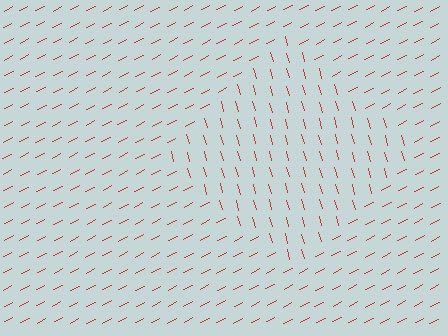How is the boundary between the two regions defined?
The boundary is defined purely by a change in line orientation (approximately 78 degrees difference). All lines are the same color and thickness.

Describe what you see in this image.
The image is filled with small red line segments. A diamond region in the image has lines oriented differently from the surrounding lines, creating a visible texture boundary.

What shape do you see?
I see a diamond.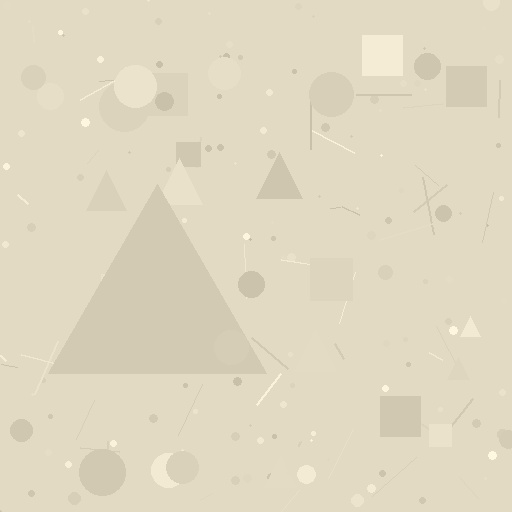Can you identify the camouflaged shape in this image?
The camouflaged shape is a triangle.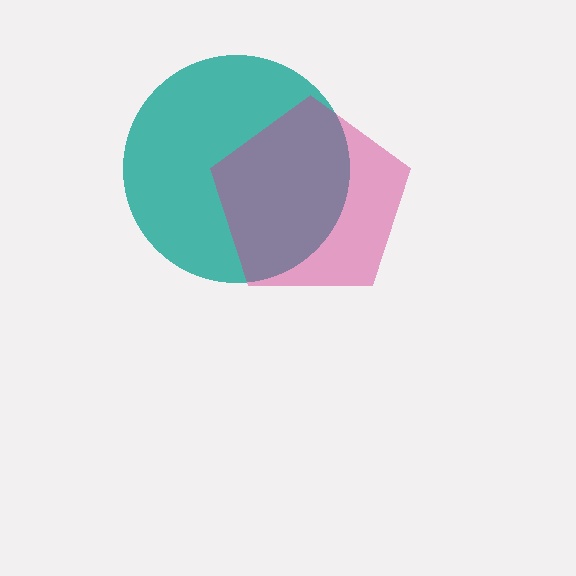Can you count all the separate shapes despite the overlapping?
Yes, there are 2 separate shapes.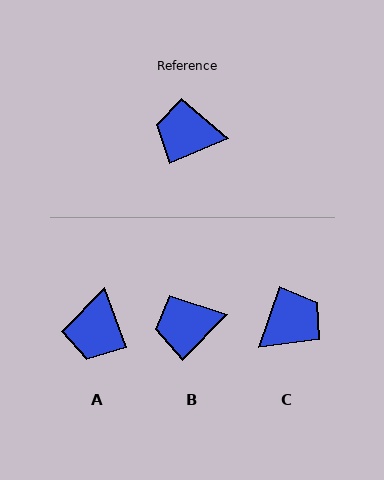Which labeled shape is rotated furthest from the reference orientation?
C, about 132 degrees away.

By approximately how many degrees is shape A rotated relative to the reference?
Approximately 87 degrees counter-clockwise.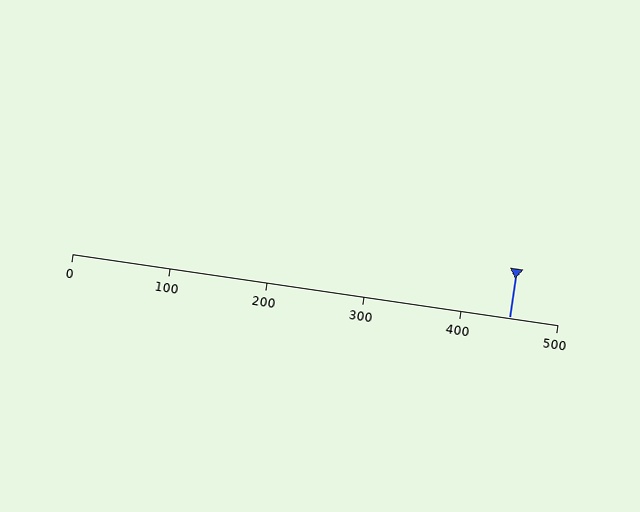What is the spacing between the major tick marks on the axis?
The major ticks are spaced 100 apart.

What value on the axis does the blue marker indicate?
The marker indicates approximately 450.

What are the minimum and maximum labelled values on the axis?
The axis runs from 0 to 500.